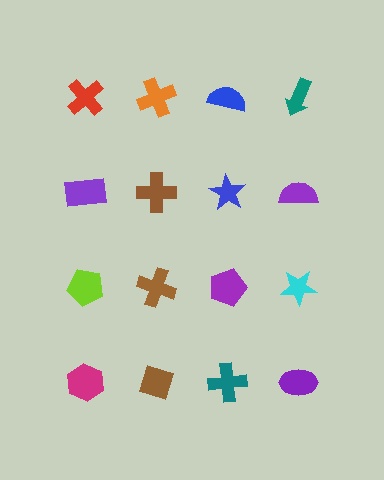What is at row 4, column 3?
A teal cross.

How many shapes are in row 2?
4 shapes.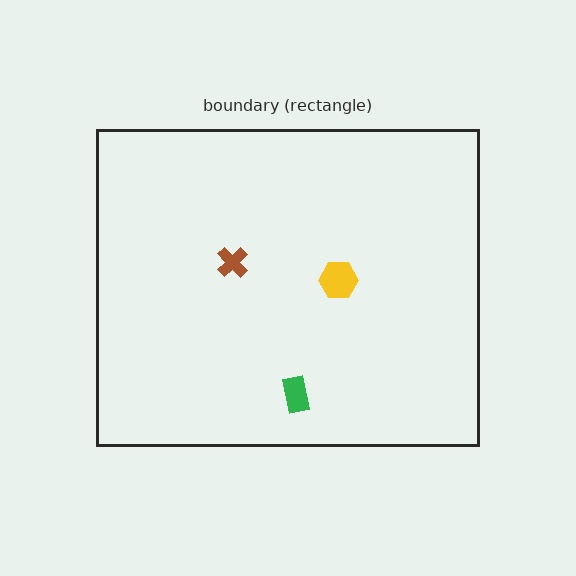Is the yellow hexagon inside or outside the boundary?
Inside.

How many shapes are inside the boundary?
3 inside, 0 outside.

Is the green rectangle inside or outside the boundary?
Inside.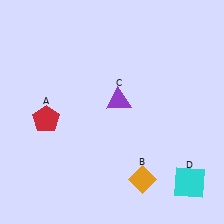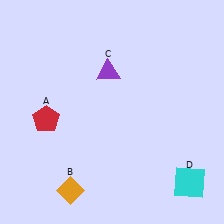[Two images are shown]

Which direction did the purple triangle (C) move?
The purple triangle (C) moved up.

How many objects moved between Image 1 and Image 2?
2 objects moved between the two images.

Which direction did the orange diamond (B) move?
The orange diamond (B) moved left.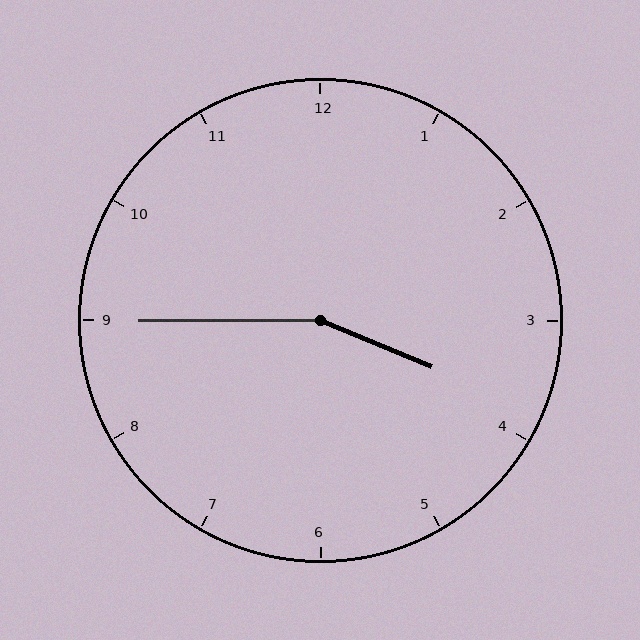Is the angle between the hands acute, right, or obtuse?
It is obtuse.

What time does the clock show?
3:45.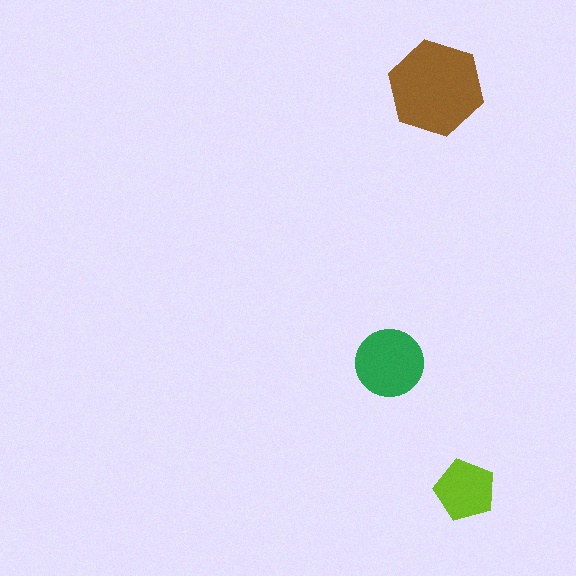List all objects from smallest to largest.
The lime pentagon, the green circle, the brown hexagon.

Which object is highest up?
The brown hexagon is topmost.